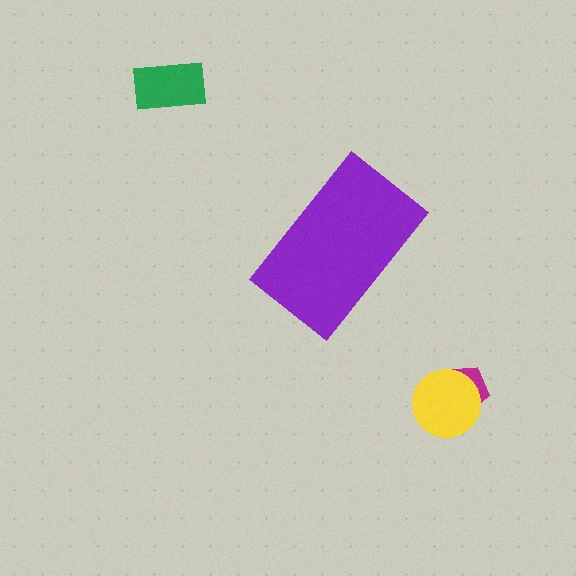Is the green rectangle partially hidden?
No, the green rectangle is fully visible.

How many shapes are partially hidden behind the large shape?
0 shapes are partially hidden.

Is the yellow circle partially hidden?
No, the yellow circle is fully visible.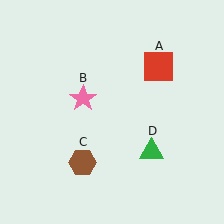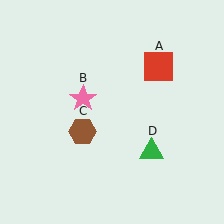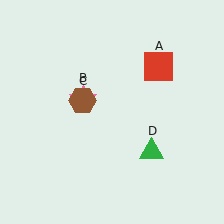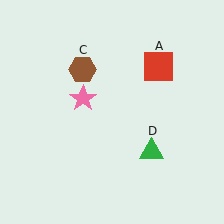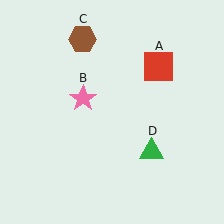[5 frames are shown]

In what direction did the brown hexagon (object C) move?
The brown hexagon (object C) moved up.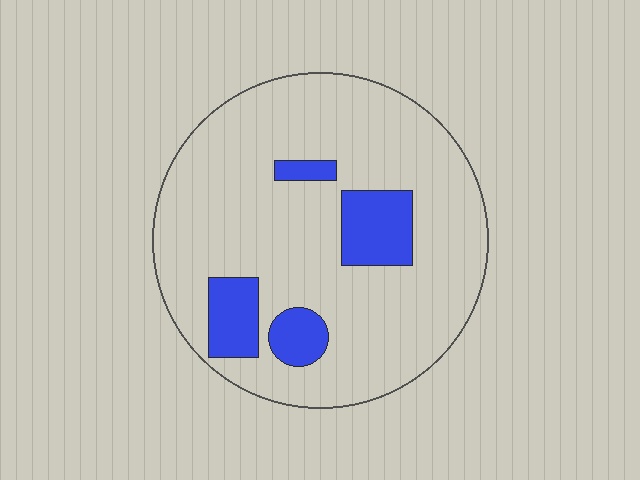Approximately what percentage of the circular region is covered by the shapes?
Approximately 15%.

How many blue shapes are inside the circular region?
4.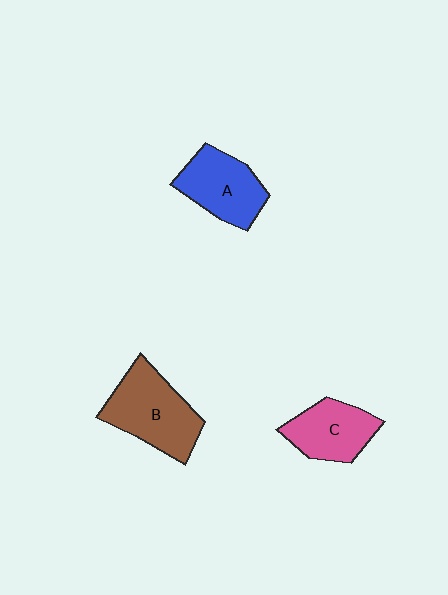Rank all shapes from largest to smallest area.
From largest to smallest: B (brown), A (blue), C (pink).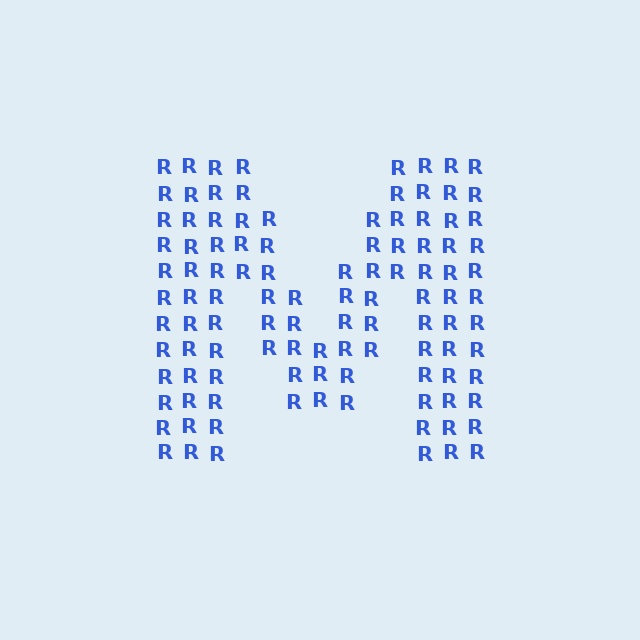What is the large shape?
The large shape is the letter M.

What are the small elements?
The small elements are letter R's.